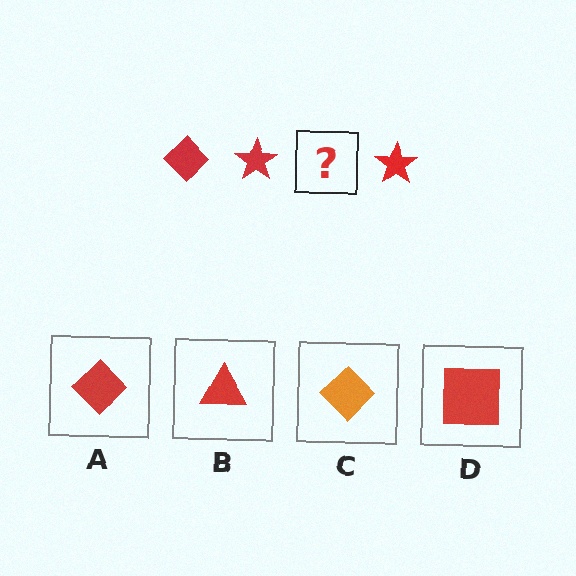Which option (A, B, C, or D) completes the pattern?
A.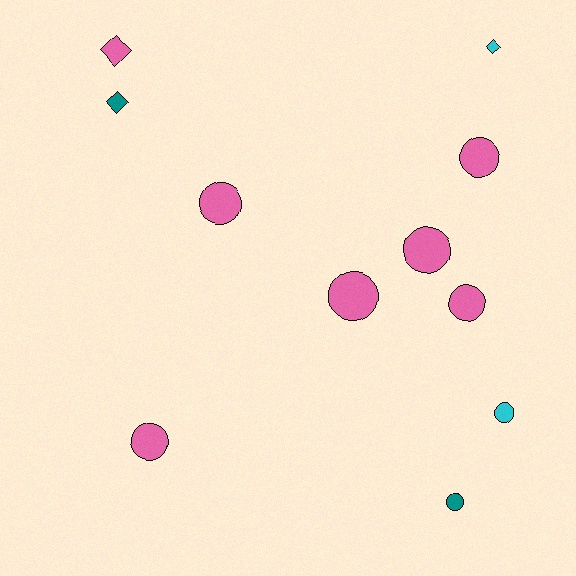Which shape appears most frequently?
Circle, with 8 objects.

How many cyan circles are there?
There is 1 cyan circle.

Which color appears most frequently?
Pink, with 7 objects.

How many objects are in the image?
There are 11 objects.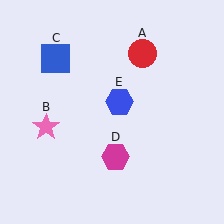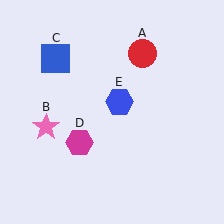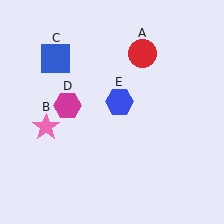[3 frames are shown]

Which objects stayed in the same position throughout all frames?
Red circle (object A) and pink star (object B) and blue square (object C) and blue hexagon (object E) remained stationary.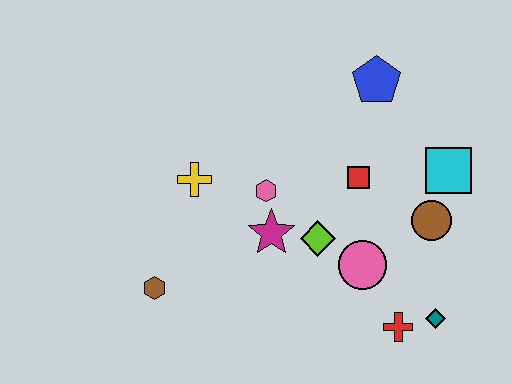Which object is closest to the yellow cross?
The pink hexagon is closest to the yellow cross.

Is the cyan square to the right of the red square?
Yes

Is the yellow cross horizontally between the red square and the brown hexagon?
Yes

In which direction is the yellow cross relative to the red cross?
The yellow cross is to the left of the red cross.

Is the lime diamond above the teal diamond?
Yes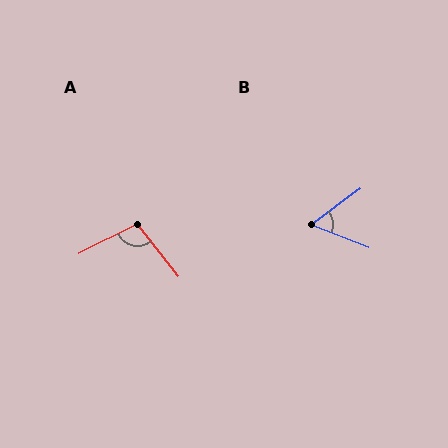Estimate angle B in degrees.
Approximately 58 degrees.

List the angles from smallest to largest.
B (58°), A (102°).